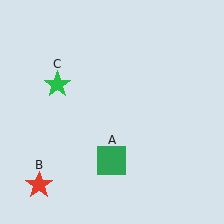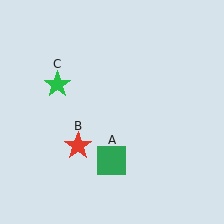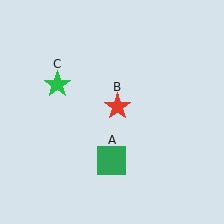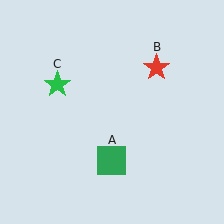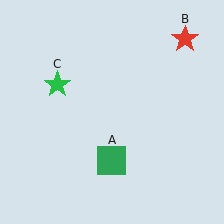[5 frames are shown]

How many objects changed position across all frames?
1 object changed position: red star (object B).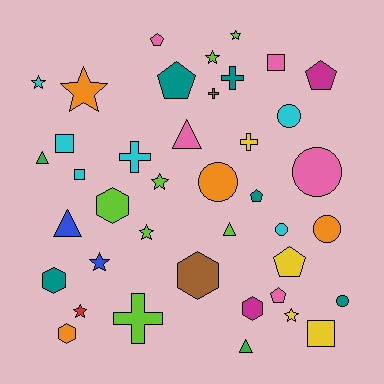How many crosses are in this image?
There are 5 crosses.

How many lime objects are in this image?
There are 7 lime objects.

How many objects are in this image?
There are 40 objects.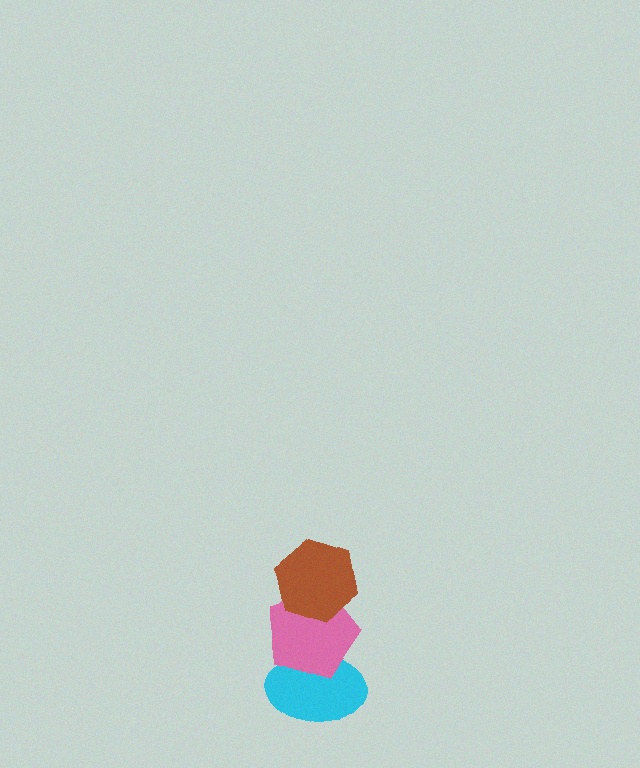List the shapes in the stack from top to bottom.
From top to bottom: the brown hexagon, the pink pentagon, the cyan ellipse.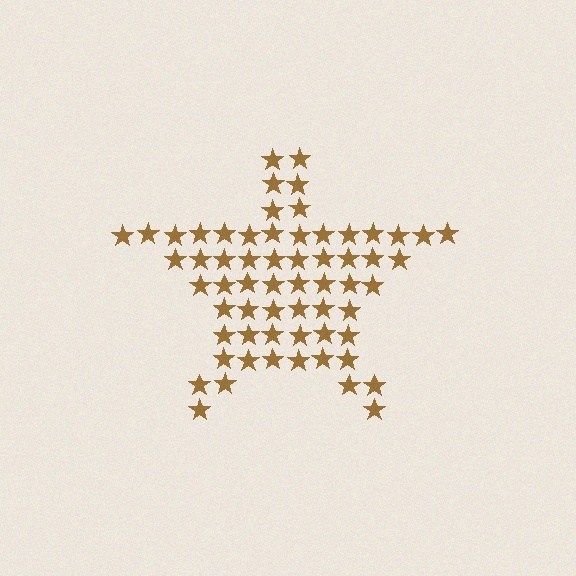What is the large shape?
The large shape is a star.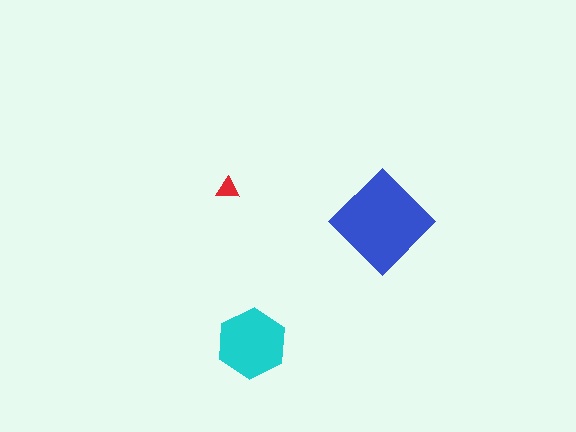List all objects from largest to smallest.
The blue diamond, the cyan hexagon, the red triangle.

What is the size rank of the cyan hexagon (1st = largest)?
2nd.